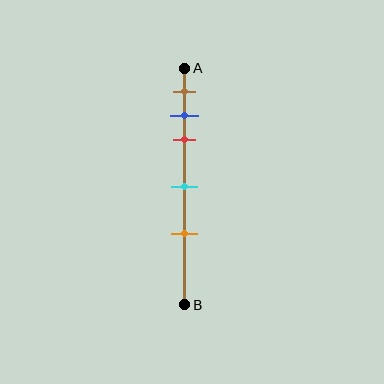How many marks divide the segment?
There are 5 marks dividing the segment.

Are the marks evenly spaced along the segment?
No, the marks are not evenly spaced.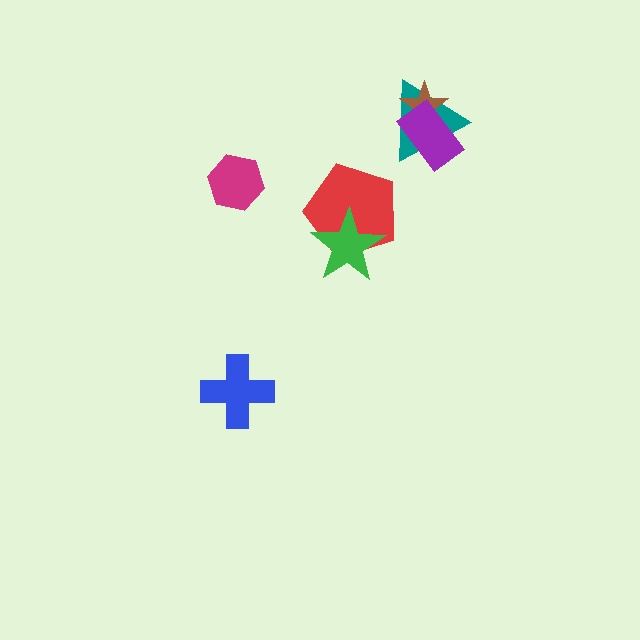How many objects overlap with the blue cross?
0 objects overlap with the blue cross.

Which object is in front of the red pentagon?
The green star is in front of the red pentagon.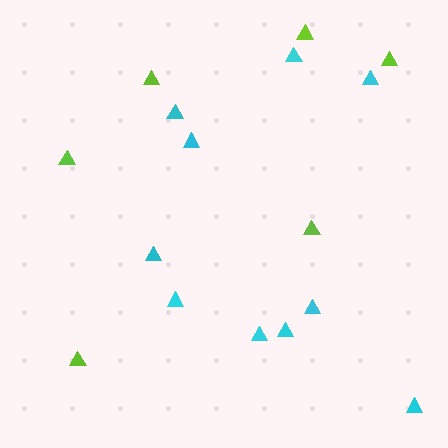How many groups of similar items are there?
There are 2 groups: one group of cyan triangles (10) and one group of lime triangles (6).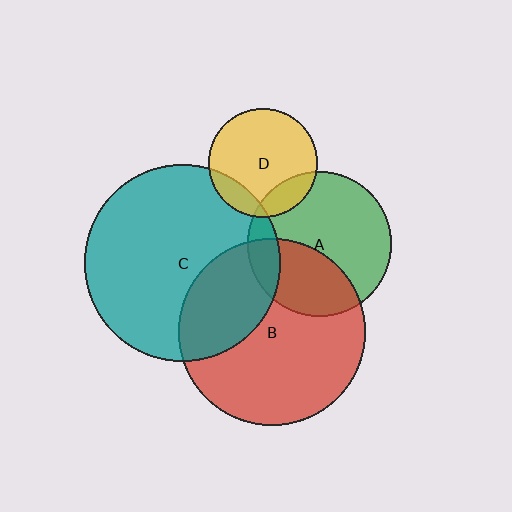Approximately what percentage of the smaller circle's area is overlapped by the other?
Approximately 35%.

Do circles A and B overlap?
Yes.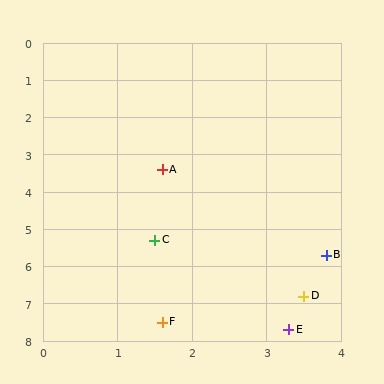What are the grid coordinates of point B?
Point B is at approximately (3.8, 5.7).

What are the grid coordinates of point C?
Point C is at approximately (1.5, 5.3).